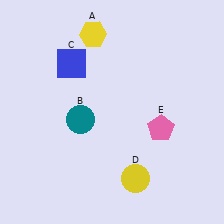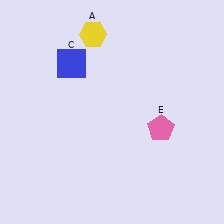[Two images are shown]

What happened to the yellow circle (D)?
The yellow circle (D) was removed in Image 2. It was in the bottom-right area of Image 1.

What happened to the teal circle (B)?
The teal circle (B) was removed in Image 2. It was in the bottom-left area of Image 1.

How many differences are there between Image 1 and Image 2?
There are 2 differences between the two images.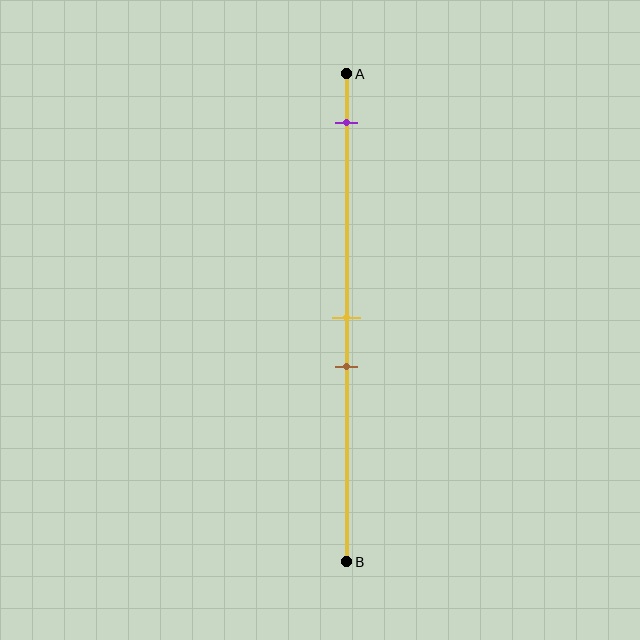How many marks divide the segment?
There are 3 marks dividing the segment.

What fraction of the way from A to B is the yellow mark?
The yellow mark is approximately 50% (0.5) of the way from A to B.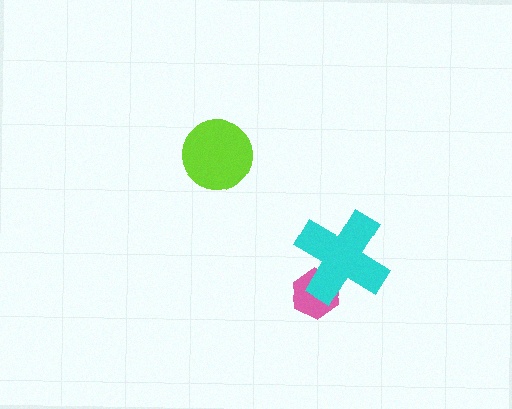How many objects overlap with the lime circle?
0 objects overlap with the lime circle.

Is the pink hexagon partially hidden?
Yes, it is partially covered by another shape.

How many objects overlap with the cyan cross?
1 object overlaps with the cyan cross.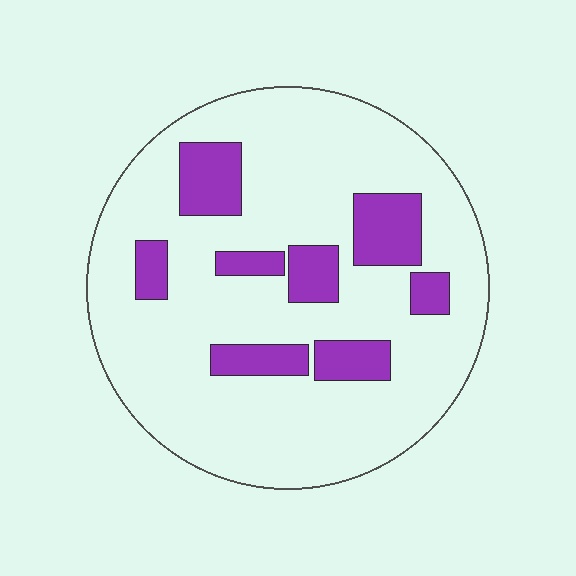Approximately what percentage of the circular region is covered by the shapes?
Approximately 20%.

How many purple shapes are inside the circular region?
8.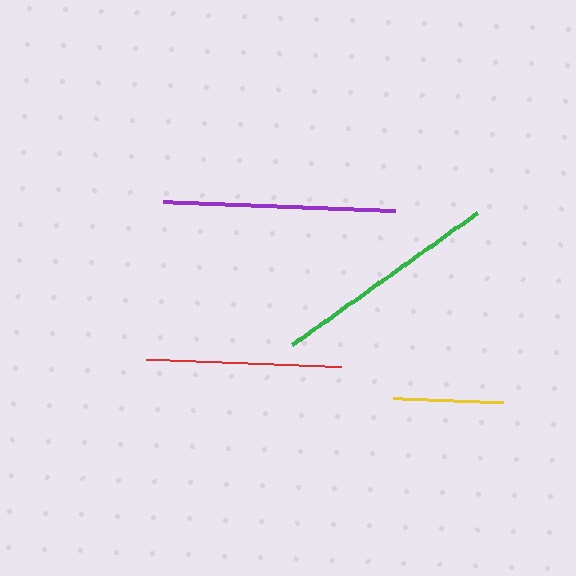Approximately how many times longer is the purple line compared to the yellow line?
The purple line is approximately 2.1 times the length of the yellow line.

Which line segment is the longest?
The purple line is the longest at approximately 232 pixels.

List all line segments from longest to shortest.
From longest to shortest: purple, green, red, yellow.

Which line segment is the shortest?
The yellow line is the shortest at approximately 110 pixels.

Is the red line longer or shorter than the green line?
The green line is longer than the red line.